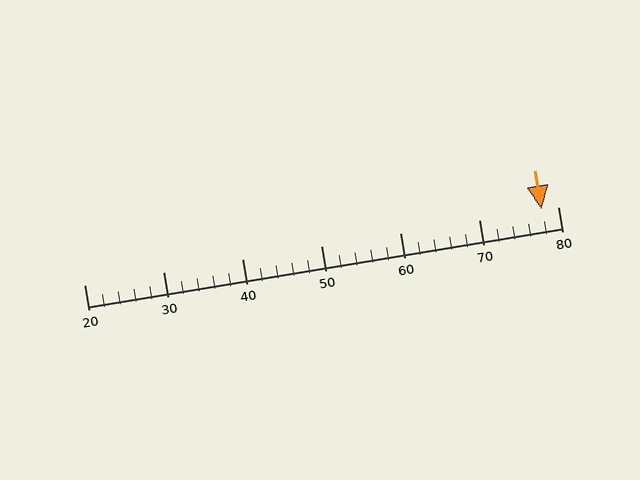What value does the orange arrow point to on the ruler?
The orange arrow points to approximately 78.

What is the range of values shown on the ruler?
The ruler shows values from 20 to 80.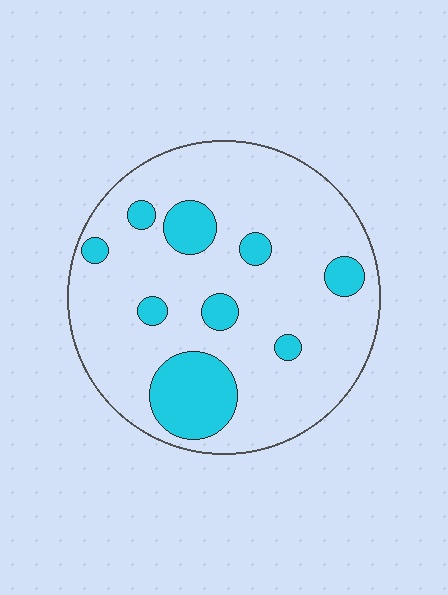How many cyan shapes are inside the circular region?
9.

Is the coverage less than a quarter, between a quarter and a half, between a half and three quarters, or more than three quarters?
Less than a quarter.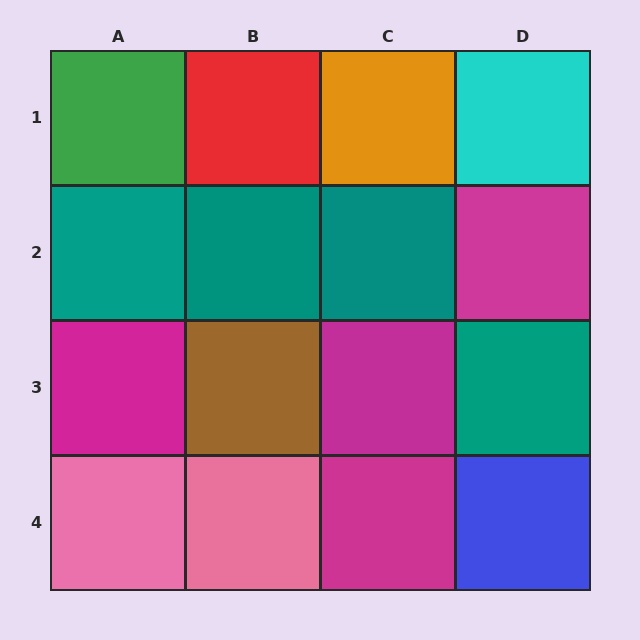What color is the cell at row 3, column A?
Magenta.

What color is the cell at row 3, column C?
Magenta.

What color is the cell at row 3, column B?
Brown.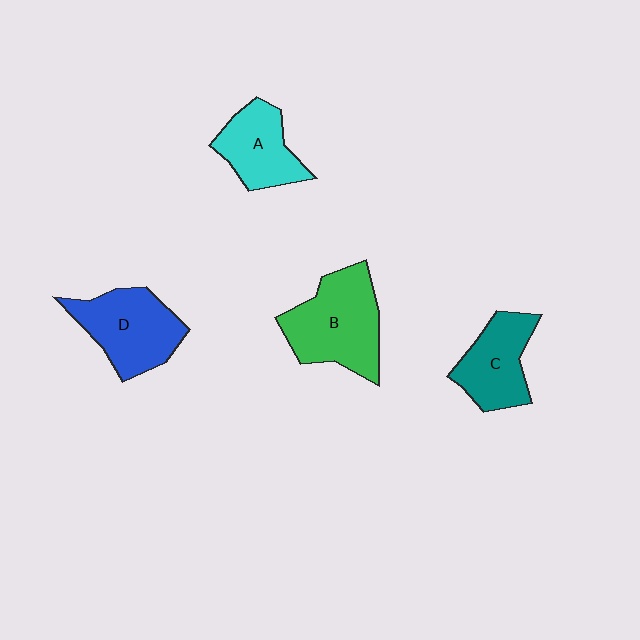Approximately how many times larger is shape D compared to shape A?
Approximately 1.3 times.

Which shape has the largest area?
Shape B (green).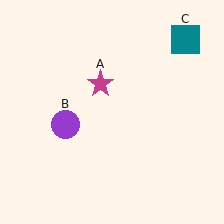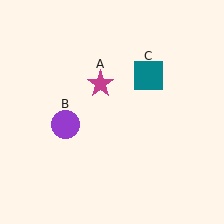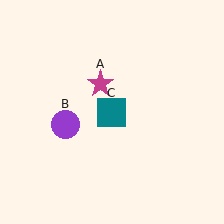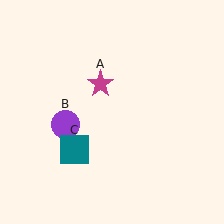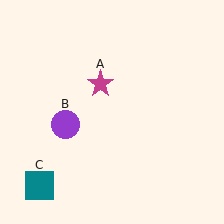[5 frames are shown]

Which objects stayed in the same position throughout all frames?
Magenta star (object A) and purple circle (object B) remained stationary.